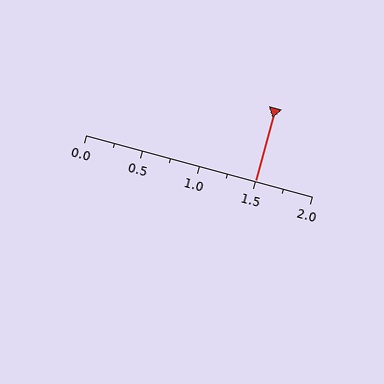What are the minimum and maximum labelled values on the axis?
The axis runs from 0.0 to 2.0.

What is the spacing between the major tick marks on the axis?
The major ticks are spaced 0.5 apart.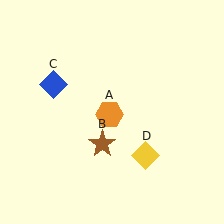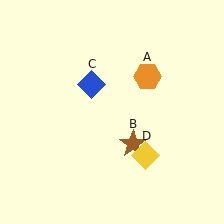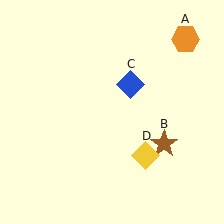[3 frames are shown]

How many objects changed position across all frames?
3 objects changed position: orange hexagon (object A), brown star (object B), blue diamond (object C).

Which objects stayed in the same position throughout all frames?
Yellow diamond (object D) remained stationary.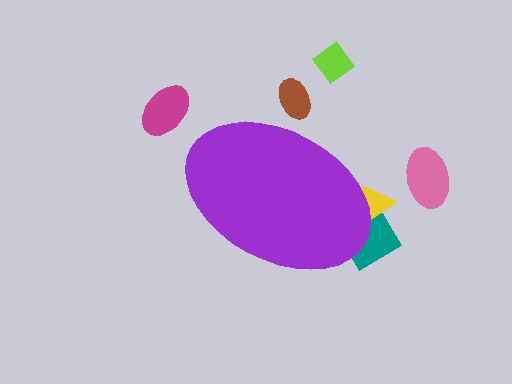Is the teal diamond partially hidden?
Yes, the teal diamond is partially hidden behind the purple ellipse.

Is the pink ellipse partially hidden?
No, the pink ellipse is fully visible.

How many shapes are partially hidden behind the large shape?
3 shapes are partially hidden.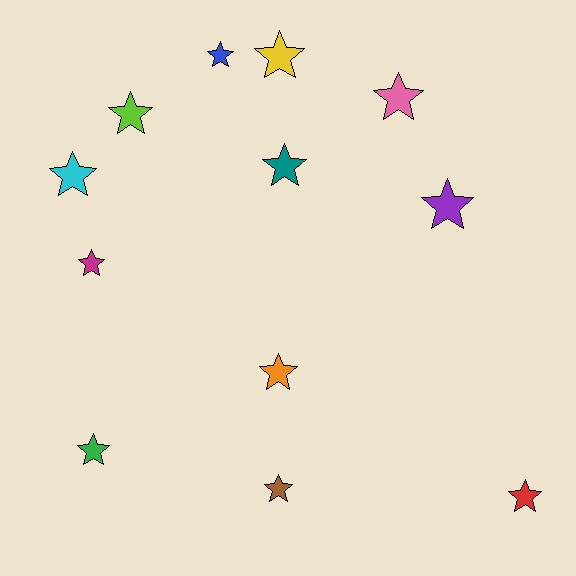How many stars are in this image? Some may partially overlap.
There are 12 stars.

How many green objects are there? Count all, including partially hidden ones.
There is 1 green object.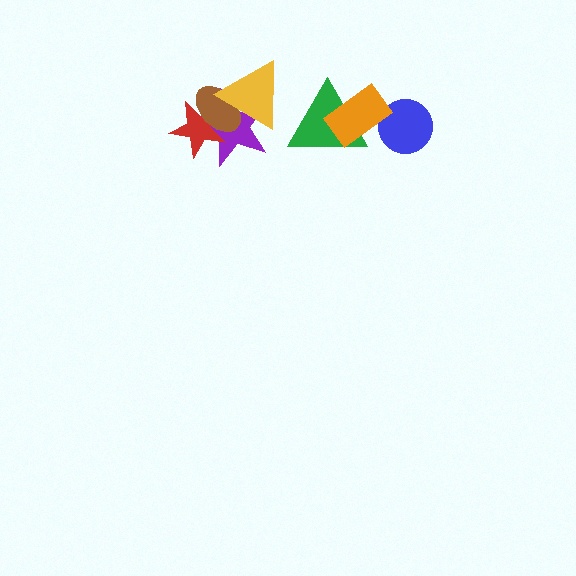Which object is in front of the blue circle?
The orange rectangle is in front of the blue circle.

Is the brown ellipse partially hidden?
Yes, it is partially covered by another shape.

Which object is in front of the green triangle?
The orange rectangle is in front of the green triangle.